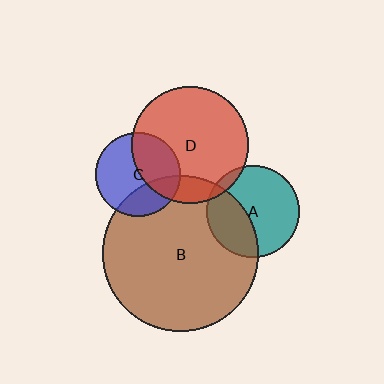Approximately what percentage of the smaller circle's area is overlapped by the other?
Approximately 25%.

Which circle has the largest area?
Circle B (brown).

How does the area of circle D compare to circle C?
Approximately 1.9 times.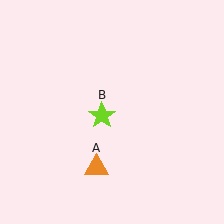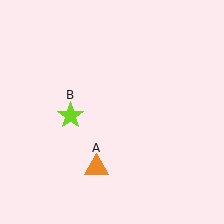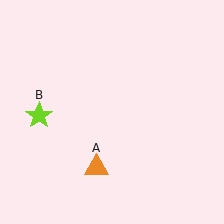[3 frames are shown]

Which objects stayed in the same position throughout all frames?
Orange triangle (object A) remained stationary.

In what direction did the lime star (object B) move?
The lime star (object B) moved left.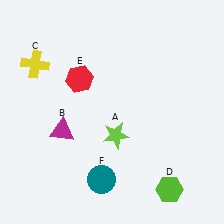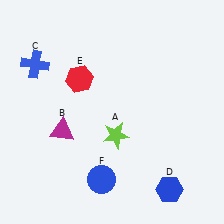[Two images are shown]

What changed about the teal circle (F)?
In Image 1, F is teal. In Image 2, it changed to blue.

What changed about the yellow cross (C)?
In Image 1, C is yellow. In Image 2, it changed to blue.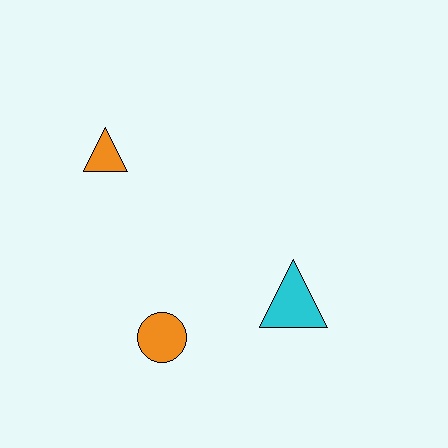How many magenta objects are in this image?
There are no magenta objects.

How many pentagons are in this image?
There are no pentagons.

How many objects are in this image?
There are 3 objects.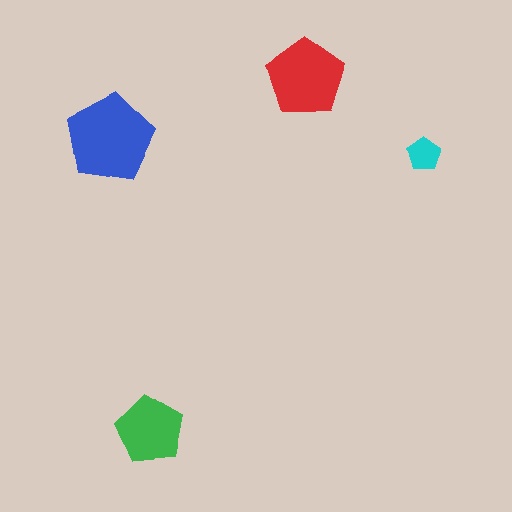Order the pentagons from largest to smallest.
the blue one, the red one, the green one, the cyan one.